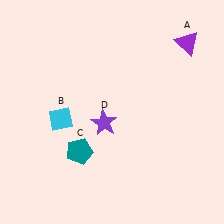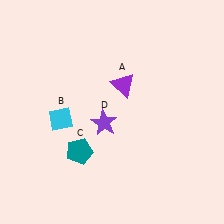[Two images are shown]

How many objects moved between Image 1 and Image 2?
1 object moved between the two images.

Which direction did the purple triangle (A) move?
The purple triangle (A) moved left.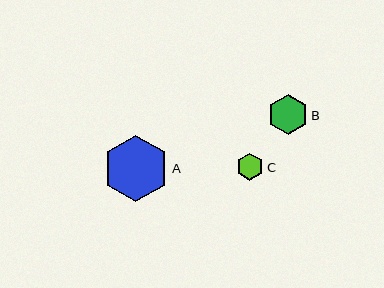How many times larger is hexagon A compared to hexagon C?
Hexagon A is approximately 2.4 times the size of hexagon C.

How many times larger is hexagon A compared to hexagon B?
Hexagon A is approximately 1.6 times the size of hexagon B.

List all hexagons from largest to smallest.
From largest to smallest: A, B, C.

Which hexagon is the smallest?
Hexagon C is the smallest with a size of approximately 27 pixels.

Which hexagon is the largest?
Hexagon A is the largest with a size of approximately 66 pixels.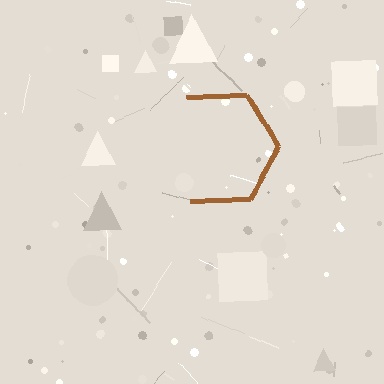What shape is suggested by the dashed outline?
The dashed outline suggests a hexagon.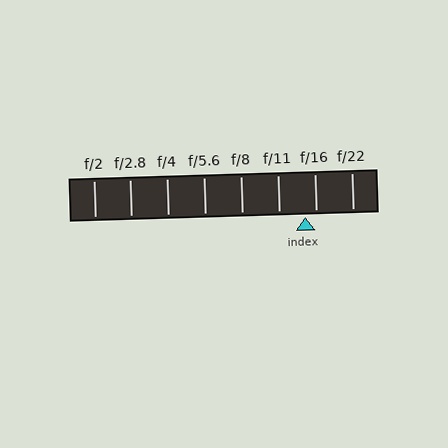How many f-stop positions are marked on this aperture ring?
There are 8 f-stop positions marked.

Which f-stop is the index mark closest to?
The index mark is closest to f/16.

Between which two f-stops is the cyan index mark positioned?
The index mark is between f/11 and f/16.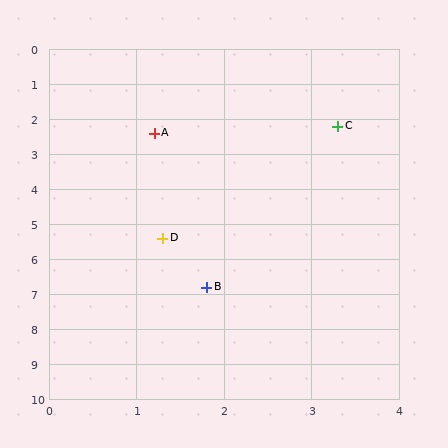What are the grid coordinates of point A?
Point A is at approximately (1.2, 2.4).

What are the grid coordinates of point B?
Point B is at approximately (1.8, 6.8).